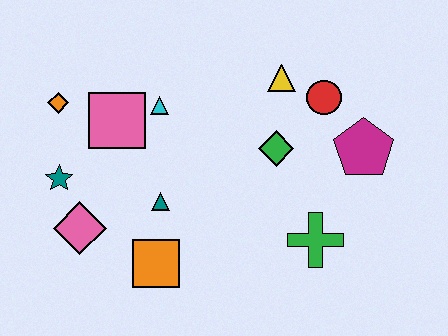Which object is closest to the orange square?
The teal triangle is closest to the orange square.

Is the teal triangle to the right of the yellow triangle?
No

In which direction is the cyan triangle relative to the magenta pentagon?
The cyan triangle is to the left of the magenta pentagon.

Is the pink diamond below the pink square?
Yes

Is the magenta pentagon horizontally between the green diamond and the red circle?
No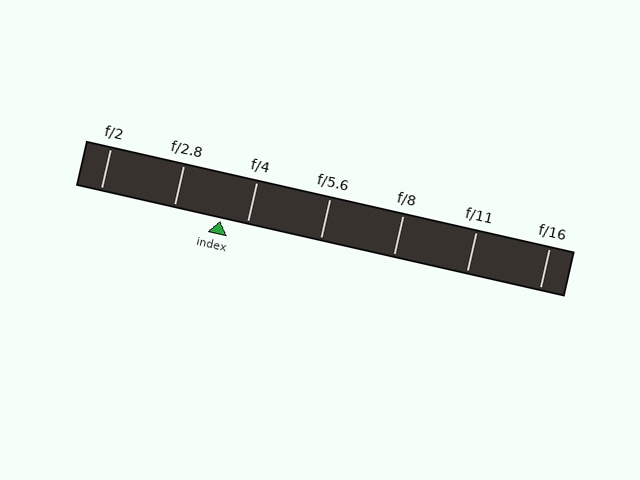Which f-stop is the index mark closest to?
The index mark is closest to f/4.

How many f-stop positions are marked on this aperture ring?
There are 7 f-stop positions marked.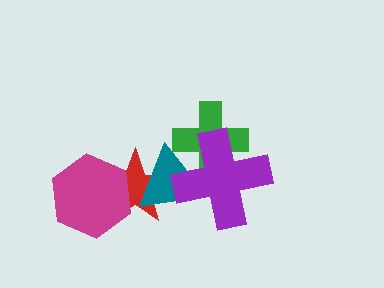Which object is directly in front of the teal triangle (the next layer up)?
The green cross is directly in front of the teal triangle.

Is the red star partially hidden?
Yes, it is partially covered by another shape.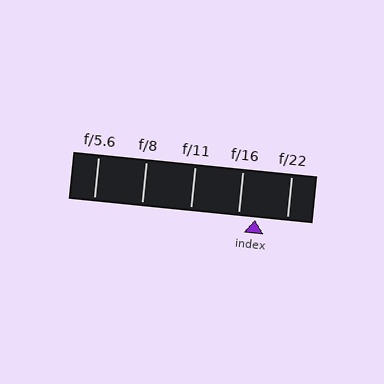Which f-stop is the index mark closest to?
The index mark is closest to f/16.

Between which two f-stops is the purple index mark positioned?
The index mark is between f/16 and f/22.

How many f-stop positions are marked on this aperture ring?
There are 5 f-stop positions marked.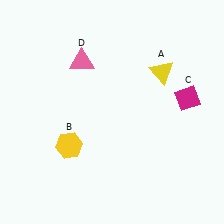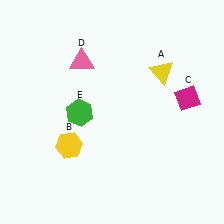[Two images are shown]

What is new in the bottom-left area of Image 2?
A green hexagon (E) was added in the bottom-left area of Image 2.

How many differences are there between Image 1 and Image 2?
There is 1 difference between the two images.